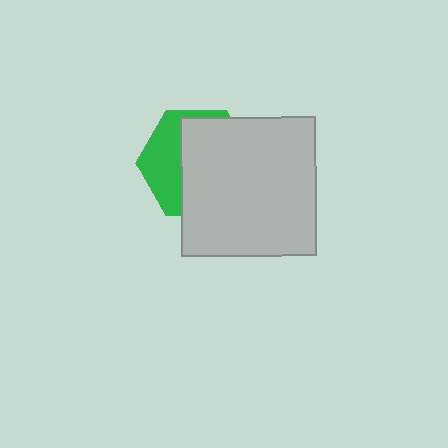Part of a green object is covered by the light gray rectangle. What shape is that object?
It is a hexagon.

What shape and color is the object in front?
The object in front is a light gray rectangle.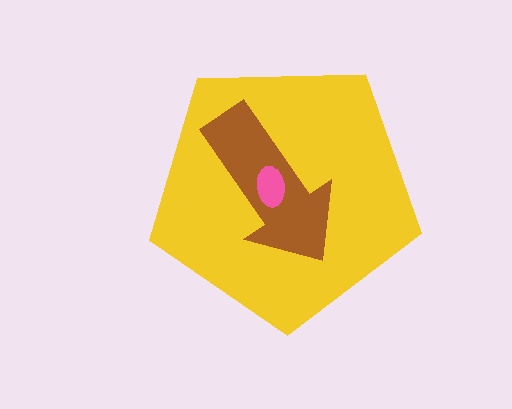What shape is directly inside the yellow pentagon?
The brown arrow.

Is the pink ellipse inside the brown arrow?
Yes.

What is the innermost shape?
The pink ellipse.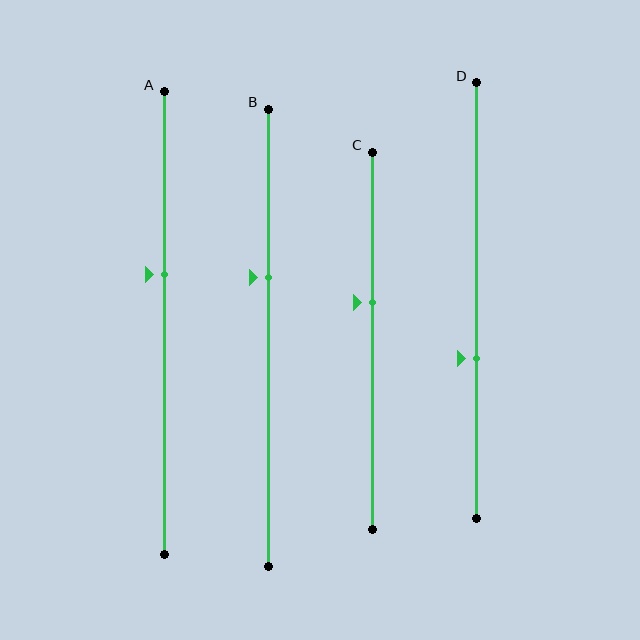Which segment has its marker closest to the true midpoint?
Segment C has its marker closest to the true midpoint.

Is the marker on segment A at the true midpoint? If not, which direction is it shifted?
No, the marker on segment A is shifted upward by about 10% of the segment length.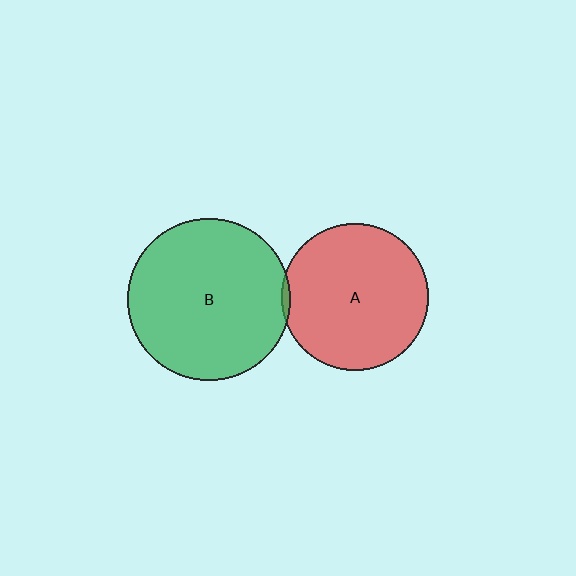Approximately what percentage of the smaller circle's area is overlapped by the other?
Approximately 5%.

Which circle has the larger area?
Circle B (green).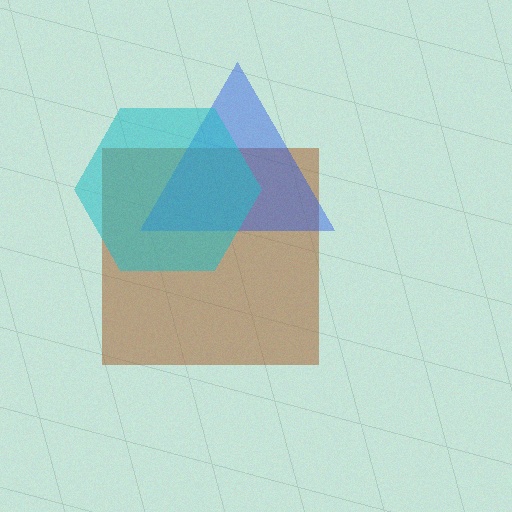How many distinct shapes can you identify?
There are 3 distinct shapes: a brown square, a blue triangle, a cyan hexagon.